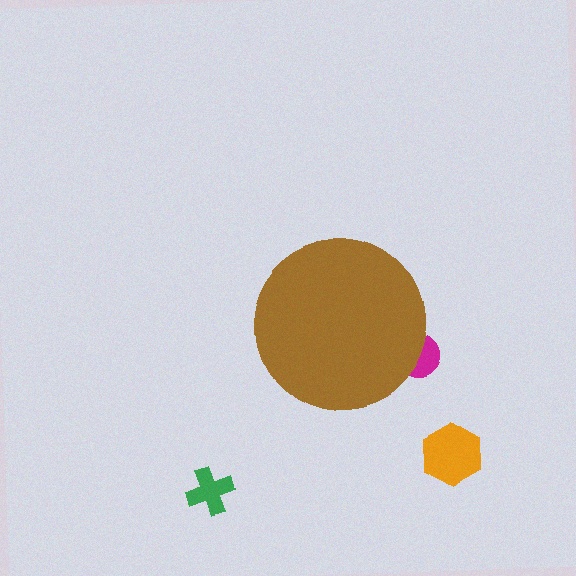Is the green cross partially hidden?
No, the green cross is fully visible.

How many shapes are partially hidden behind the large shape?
1 shape is partially hidden.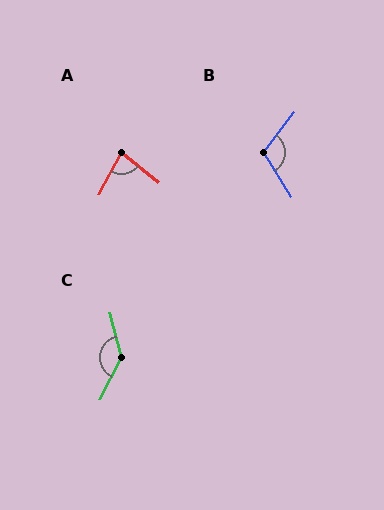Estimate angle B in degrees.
Approximately 110 degrees.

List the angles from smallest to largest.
A (79°), B (110°), C (139°).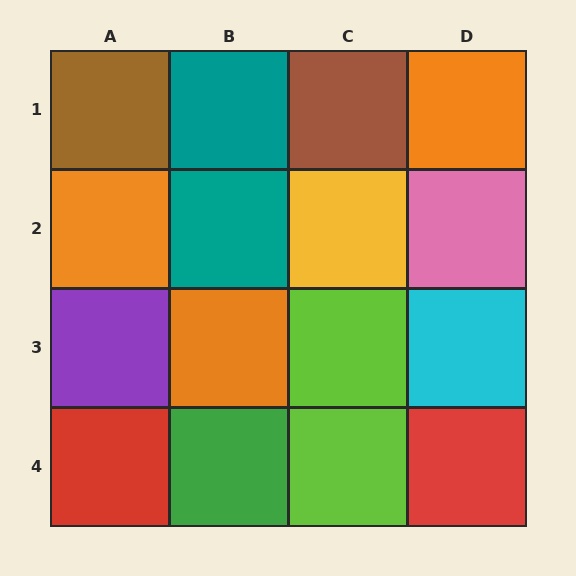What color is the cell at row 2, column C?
Yellow.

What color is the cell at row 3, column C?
Lime.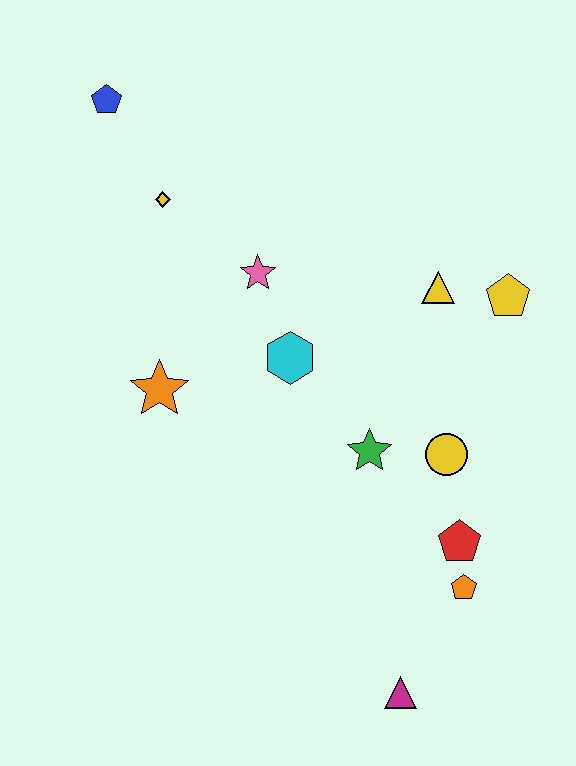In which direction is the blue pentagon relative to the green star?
The blue pentagon is above the green star.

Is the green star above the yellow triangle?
No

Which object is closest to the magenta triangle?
The orange pentagon is closest to the magenta triangle.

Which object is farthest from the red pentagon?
The blue pentagon is farthest from the red pentagon.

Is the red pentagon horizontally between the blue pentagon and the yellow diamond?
No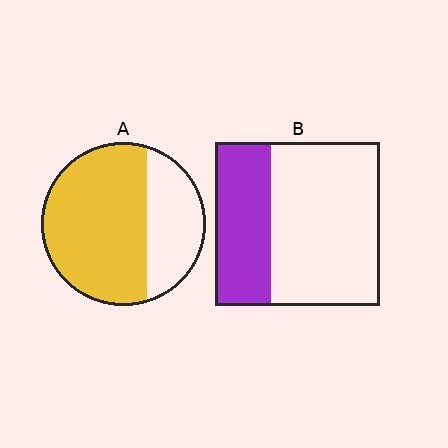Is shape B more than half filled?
No.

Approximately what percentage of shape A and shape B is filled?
A is approximately 70% and B is approximately 35%.